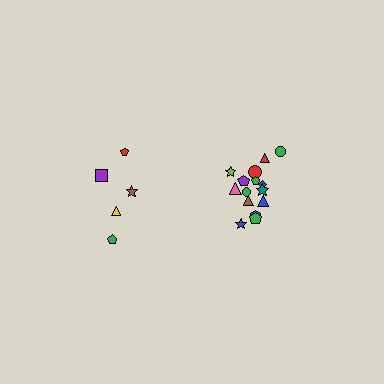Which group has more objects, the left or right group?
The right group.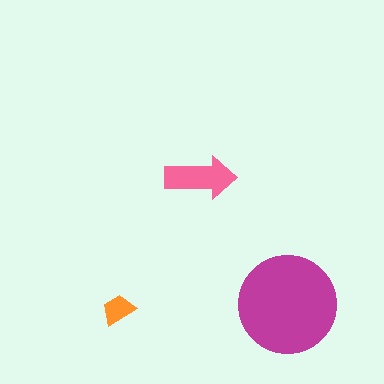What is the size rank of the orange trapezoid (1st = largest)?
3rd.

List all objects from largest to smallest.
The magenta circle, the pink arrow, the orange trapezoid.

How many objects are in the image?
There are 3 objects in the image.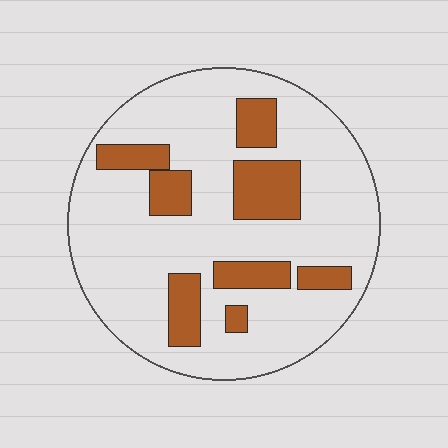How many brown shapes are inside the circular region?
8.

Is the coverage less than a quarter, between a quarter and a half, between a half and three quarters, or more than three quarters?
Less than a quarter.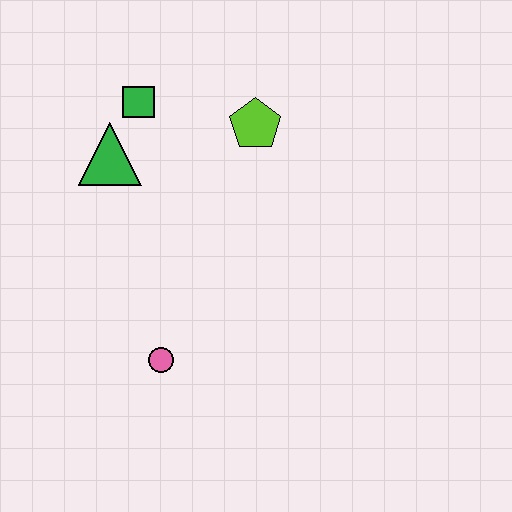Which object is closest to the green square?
The green triangle is closest to the green square.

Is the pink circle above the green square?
No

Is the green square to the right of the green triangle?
Yes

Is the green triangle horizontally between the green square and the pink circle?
No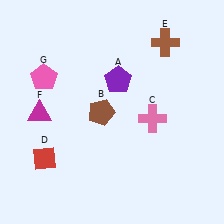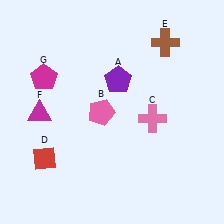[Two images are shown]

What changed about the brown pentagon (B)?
In Image 1, B is brown. In Image 2, it changed to pink.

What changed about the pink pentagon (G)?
In Image 1, G is pink. In Image 2, it changed to magenta.